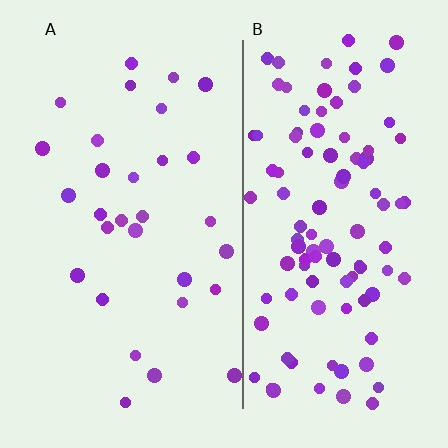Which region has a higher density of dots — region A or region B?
B (the right).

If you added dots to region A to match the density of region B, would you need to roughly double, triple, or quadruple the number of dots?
Approximately triple.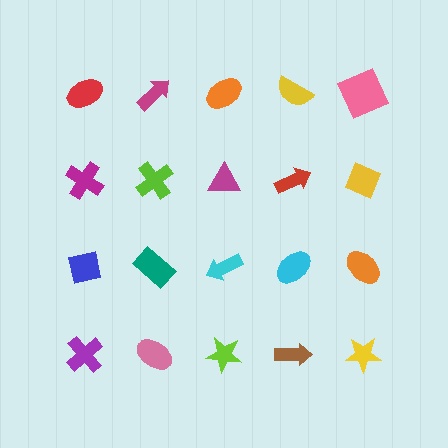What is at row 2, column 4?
A red arrow.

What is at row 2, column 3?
A magenta triangle.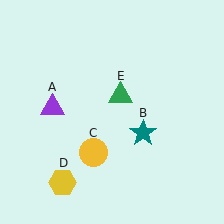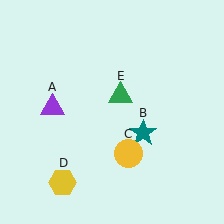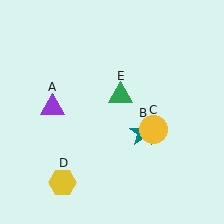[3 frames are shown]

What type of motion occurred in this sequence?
The yellow circle (object C) rotated counterclockwise around the center of the scene.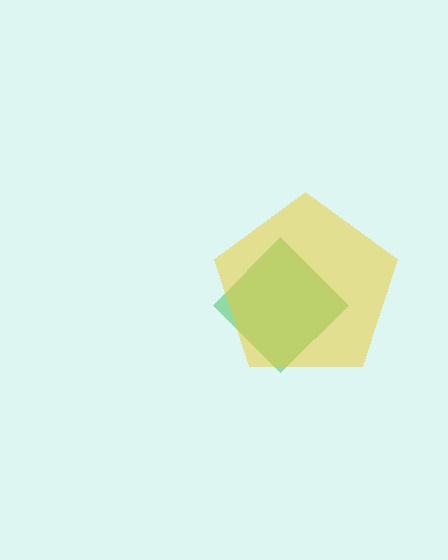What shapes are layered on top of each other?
The layered shapes are: a green diamond, a yellow pentagon.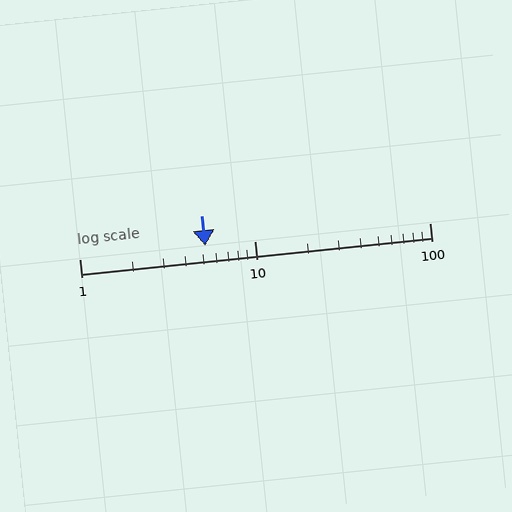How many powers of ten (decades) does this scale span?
The scale spans 2 decades, from 1 to 100.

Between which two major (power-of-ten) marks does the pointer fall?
The pointer is between 1 and 10.